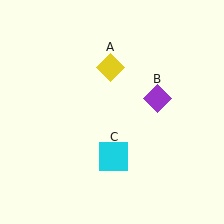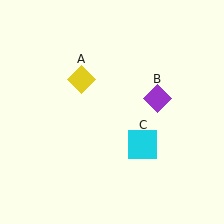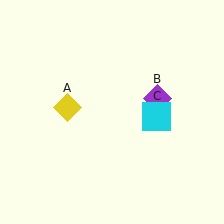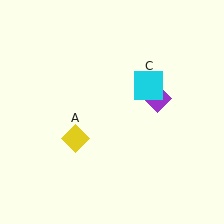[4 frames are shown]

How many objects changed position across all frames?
2 objects changed position: yellow diamond (object A), cyan square (object C).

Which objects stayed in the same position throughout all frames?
Purple diamond (object B) remained stationary.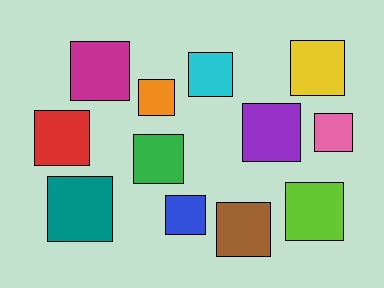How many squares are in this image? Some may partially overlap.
There are 12 squares.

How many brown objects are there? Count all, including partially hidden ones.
There is 1 brown object.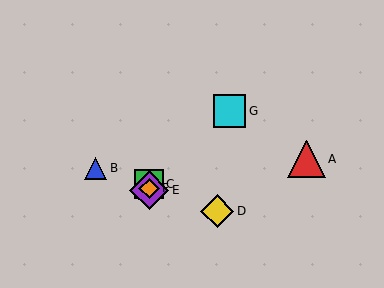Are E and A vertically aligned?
No, E is at x≈149 and A is at x≈307.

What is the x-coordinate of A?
Object A is at x≈307.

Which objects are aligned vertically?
Objects C, E, F are aligned vertically.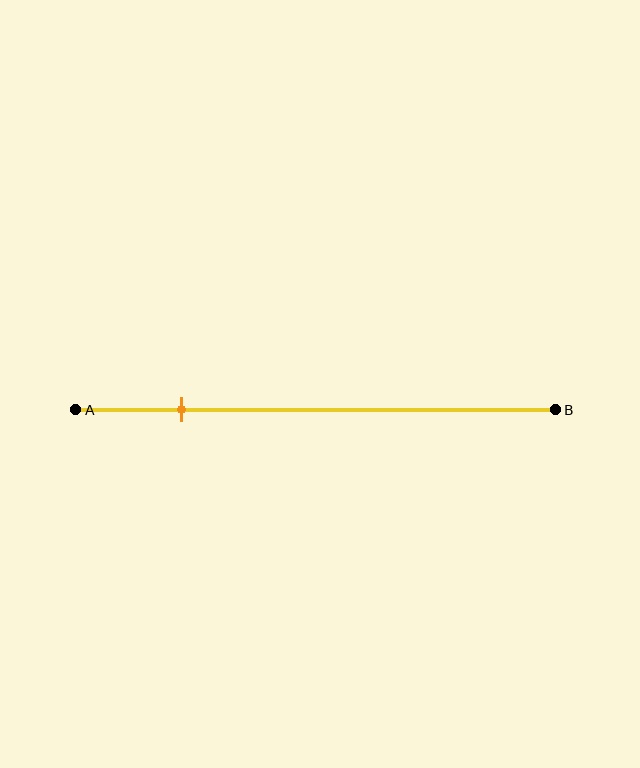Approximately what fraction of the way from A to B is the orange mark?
The orange mark is approximately 20% of the way from A to B.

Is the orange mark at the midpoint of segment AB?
No, the mark is at about 20% from A, not at the 50% midpoint.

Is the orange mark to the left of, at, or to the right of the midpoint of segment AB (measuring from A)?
The orange mark is to the left of the midpoint of segment AB.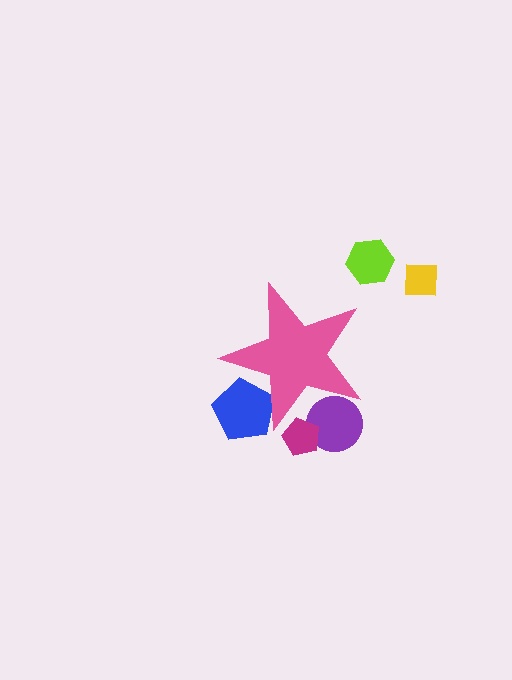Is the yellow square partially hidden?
No, the yellow square is fully visible.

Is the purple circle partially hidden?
Yes, the purple circle is partially hidden behind the pink star.